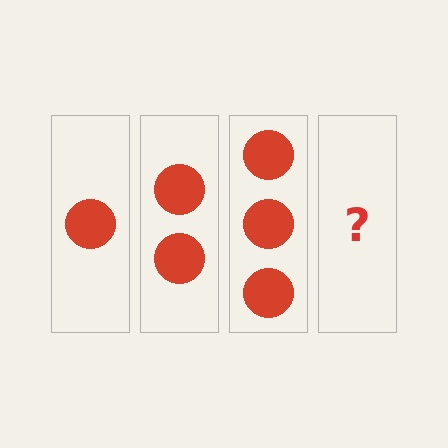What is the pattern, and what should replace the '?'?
The pattern is that each step adds one more circle. The '?' should be 4 circles.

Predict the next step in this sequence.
The next step is 4 circles.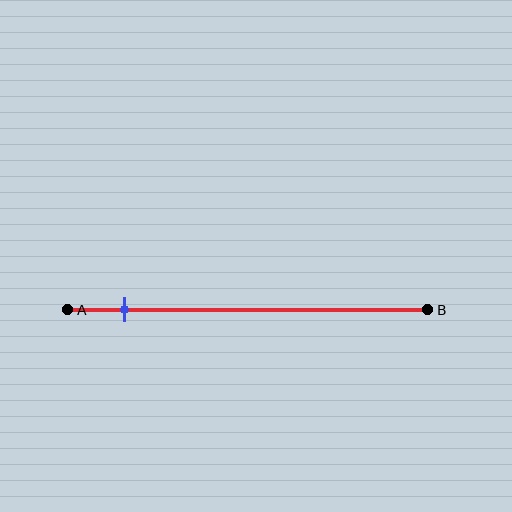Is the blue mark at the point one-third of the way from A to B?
No, the mark is at about 15% from A, not at the 33% one-third point.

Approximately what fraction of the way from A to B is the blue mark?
The blue mark is approximately 15% of the way from A to B.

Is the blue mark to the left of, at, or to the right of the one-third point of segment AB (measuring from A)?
The blue mark is to the left of the one-third point of segment AB.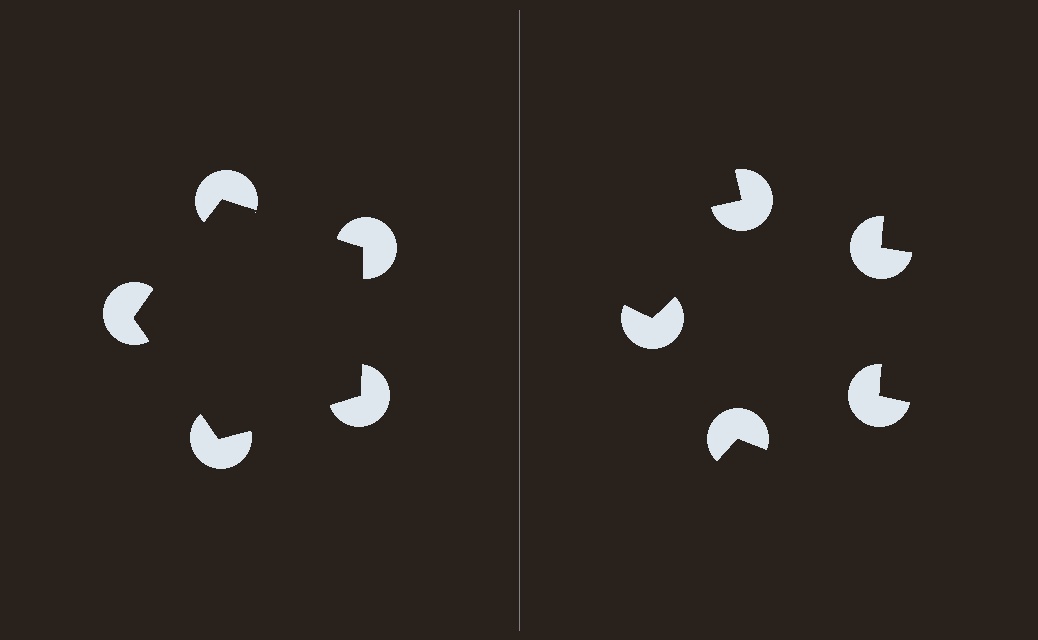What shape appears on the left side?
An illusory pentagon.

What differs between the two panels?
The pac-man discs are positioned identically on both sides; only the wedge orientations differ. On the left they align to a pentagon; on the right they are misaligned.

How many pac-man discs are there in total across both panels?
10 — 5 on each side.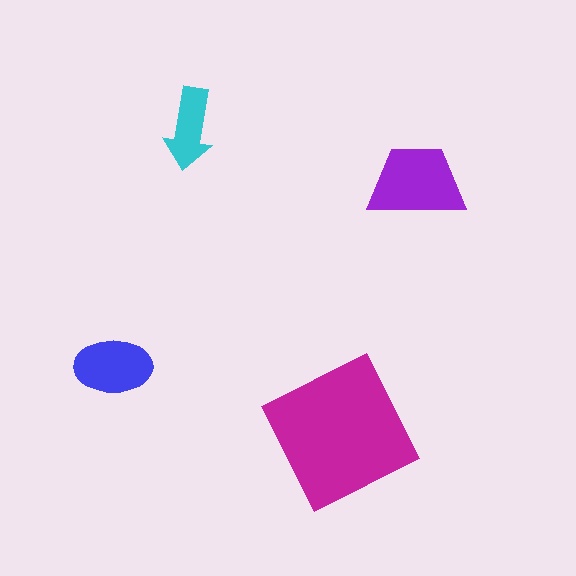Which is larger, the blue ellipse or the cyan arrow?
The blue ellipse.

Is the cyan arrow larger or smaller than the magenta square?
Smaller.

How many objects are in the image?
There are 4 objects in the image.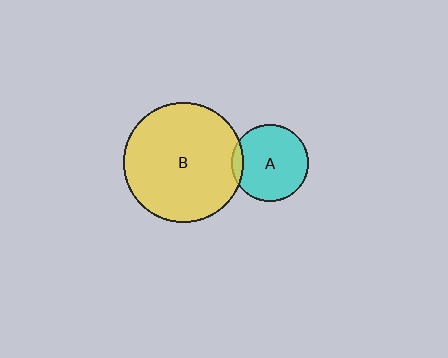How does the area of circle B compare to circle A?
Approximately 2.4 times.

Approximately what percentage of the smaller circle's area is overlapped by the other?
Approximately 5%.